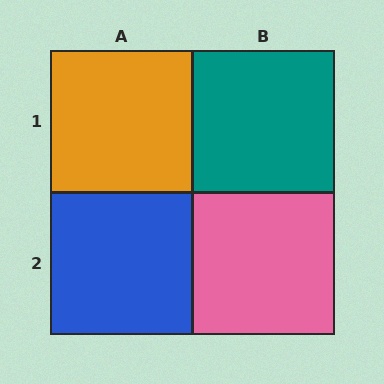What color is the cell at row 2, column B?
Pink.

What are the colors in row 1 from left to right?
Orange, teal.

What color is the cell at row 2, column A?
Blue.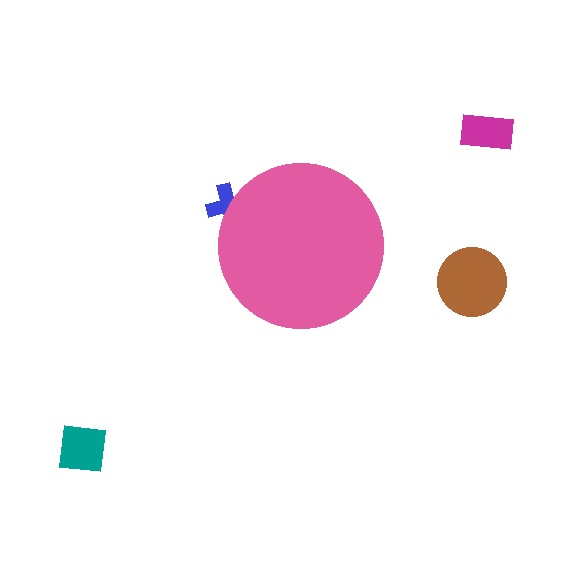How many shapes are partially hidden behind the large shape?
1 shape is partially hidden.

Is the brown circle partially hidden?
No, the brown circle is fully visible.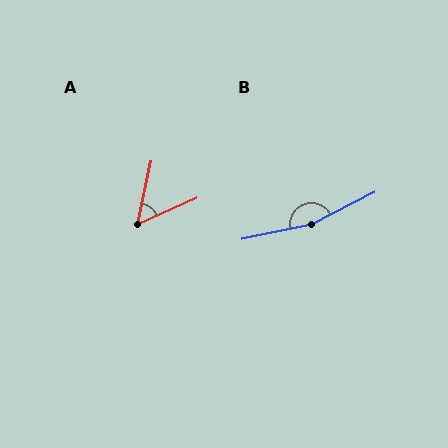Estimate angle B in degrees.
Approximately 164 degrees.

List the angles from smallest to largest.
A (54°), B (164°).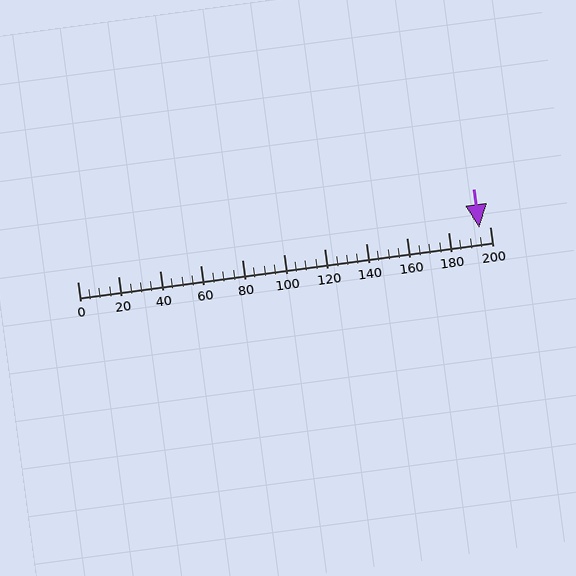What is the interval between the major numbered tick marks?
The major tick marks are spaced 20 units apart.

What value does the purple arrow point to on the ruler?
The purple arrow points to approximately 195.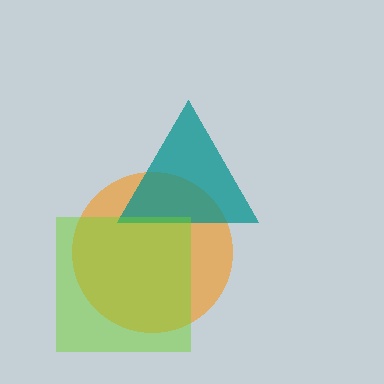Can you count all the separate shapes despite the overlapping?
Yes, there are 3 separate shapes.